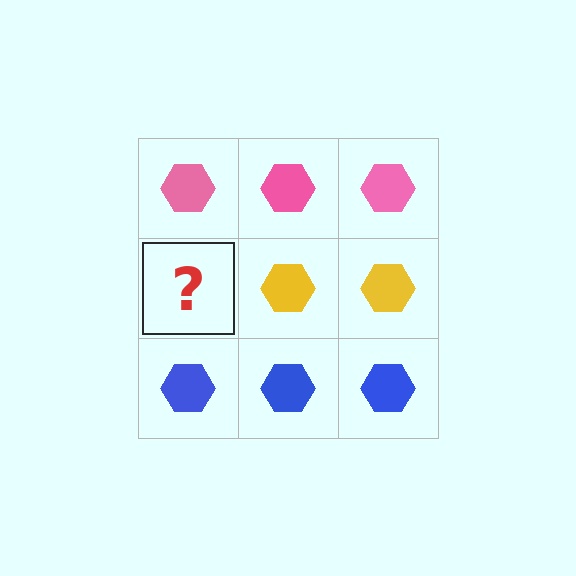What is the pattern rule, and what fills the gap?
The rule is that each row has a consistent color. The gap should be filled with a yellow hexagon.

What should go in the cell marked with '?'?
The missing cell should contain a yellow hexagon.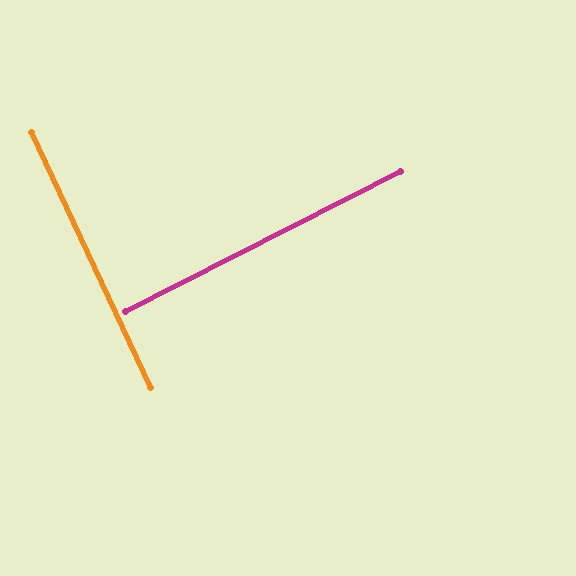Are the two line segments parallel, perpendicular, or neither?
Perpendicular — they meet at approximately 88°.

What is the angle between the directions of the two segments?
Approximately 88 degrees.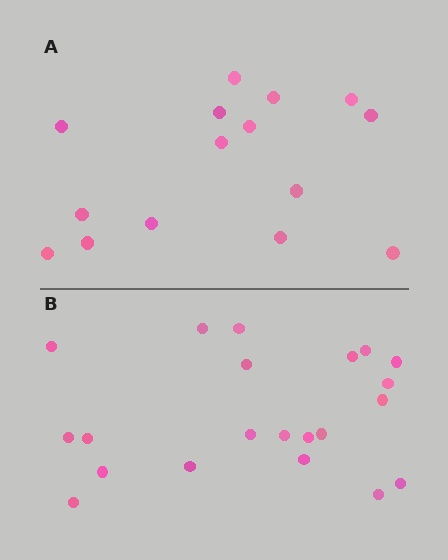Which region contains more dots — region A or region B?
Region B (the bottom region) has more dots.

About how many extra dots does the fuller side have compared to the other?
Region B has about 6 more dots than region A.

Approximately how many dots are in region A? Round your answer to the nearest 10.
About 20 dots. (The exact count is 15, which rounds to 20.)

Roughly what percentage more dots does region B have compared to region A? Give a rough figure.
About 40% more.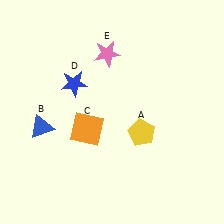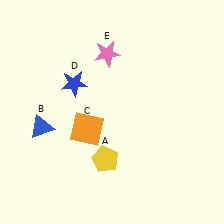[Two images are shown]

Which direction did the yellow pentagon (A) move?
The yellow pentagon (A) moved left.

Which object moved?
The yellow pentagon (A) moved left.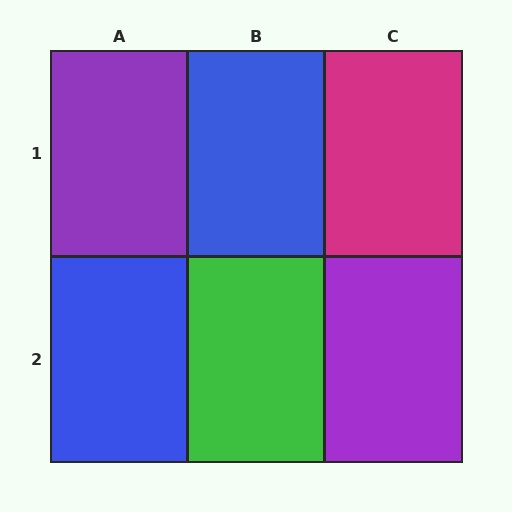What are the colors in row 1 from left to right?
Purple, blue, magenta.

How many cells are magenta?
1 cell is magenta.